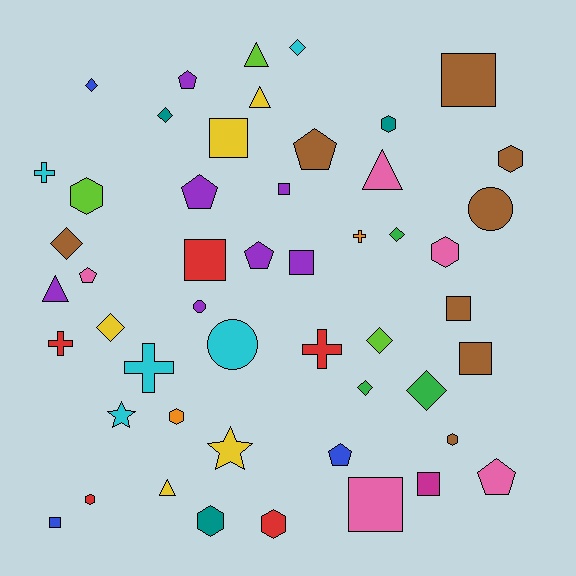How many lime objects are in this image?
There are 3 lime objects.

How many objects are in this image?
There are 50 objects.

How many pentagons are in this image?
There are 7 pentagons.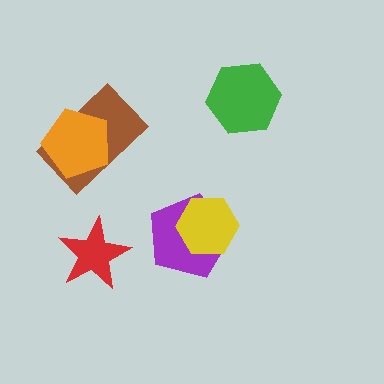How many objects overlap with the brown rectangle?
1 object overlaps with the brown rectangle.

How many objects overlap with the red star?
0 objects overlap with the red star.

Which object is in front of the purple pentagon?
The yellow hexagon is in front of the purple pentagon.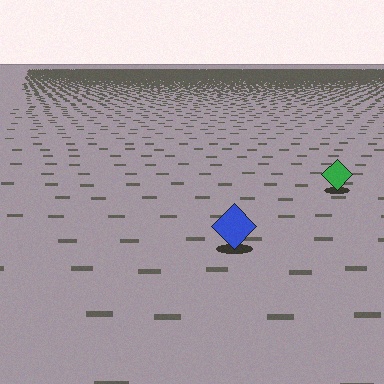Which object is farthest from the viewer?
The green diamond is farthest from the viewer. It appears smaller and the ground texture around it is denser.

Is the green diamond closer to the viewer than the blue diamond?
No. The blue diamond is closer — you can tell from the texture gradient: the ground texture is coarser near it.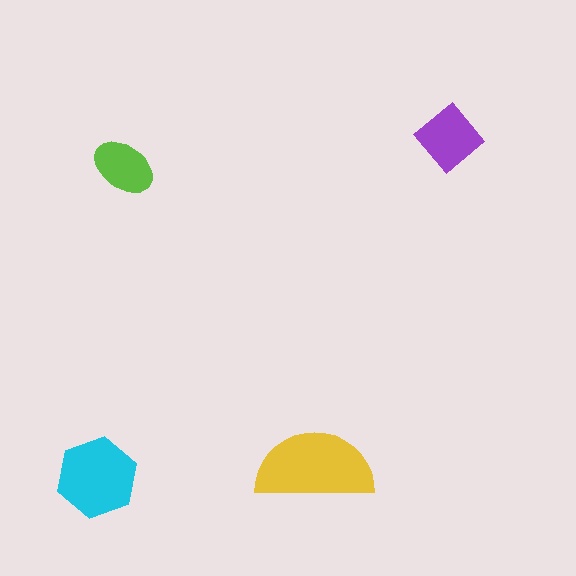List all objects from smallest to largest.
The lime ellipse, the purple diamond, the cyan hexagon, the yellow semicircle.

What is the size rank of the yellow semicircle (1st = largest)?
1st.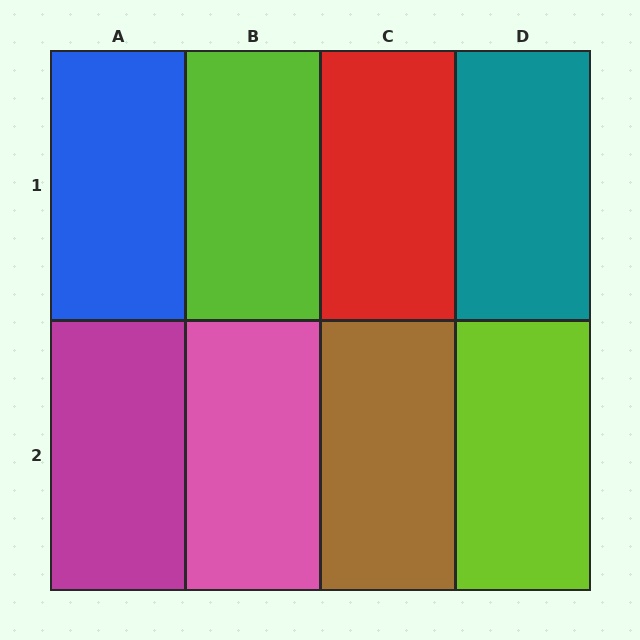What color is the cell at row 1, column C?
Red.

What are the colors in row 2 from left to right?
Magenta, pink, brown, lime.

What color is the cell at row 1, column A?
Blue.